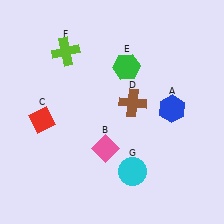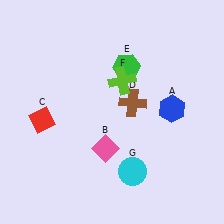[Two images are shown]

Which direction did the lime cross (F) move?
The lime cross (F) moved right.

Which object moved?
The lime cross (F) moved right.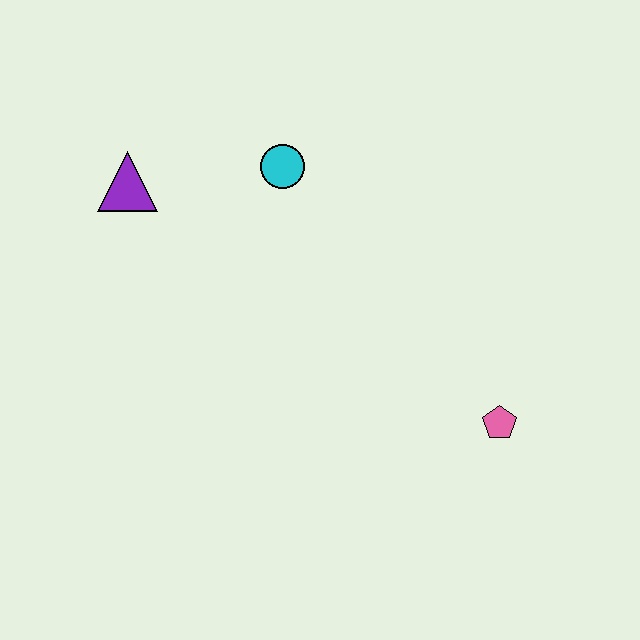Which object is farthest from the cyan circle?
The pink pentagon is farthest from the cyan circle.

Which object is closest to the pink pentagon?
The cyan circle is closest to the pink pentagon.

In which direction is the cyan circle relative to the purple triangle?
The cyan circle is to the right of the purple triangle.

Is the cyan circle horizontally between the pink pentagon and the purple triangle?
Yes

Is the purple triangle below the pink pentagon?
No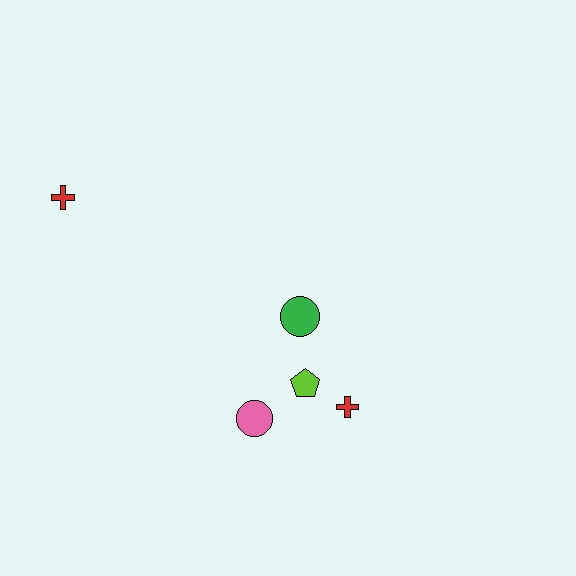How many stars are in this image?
There are no stars.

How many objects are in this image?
There are 5 objects.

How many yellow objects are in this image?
There are no yellow objects.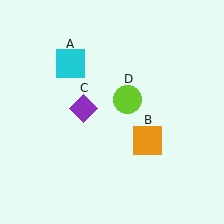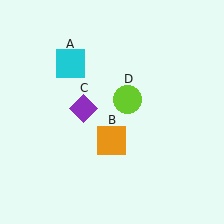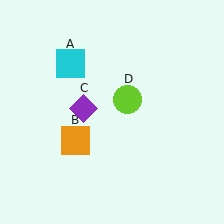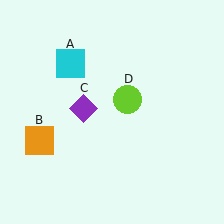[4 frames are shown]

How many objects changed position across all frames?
1 object changed position: orange square (object B).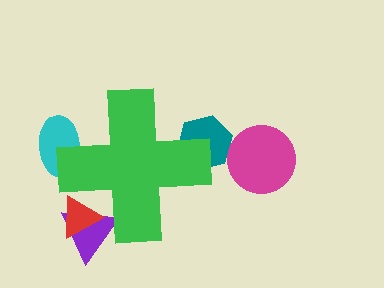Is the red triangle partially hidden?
Yes, the red triangle is partially hidden behind the green cross.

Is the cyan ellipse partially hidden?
Yes, the cyan ellipse is partially hidden behind the green cross.